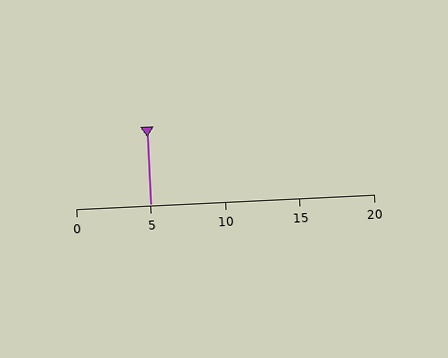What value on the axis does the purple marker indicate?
The marker indicates approximately 5.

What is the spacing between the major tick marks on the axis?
The major ticks are spaced 5 apart.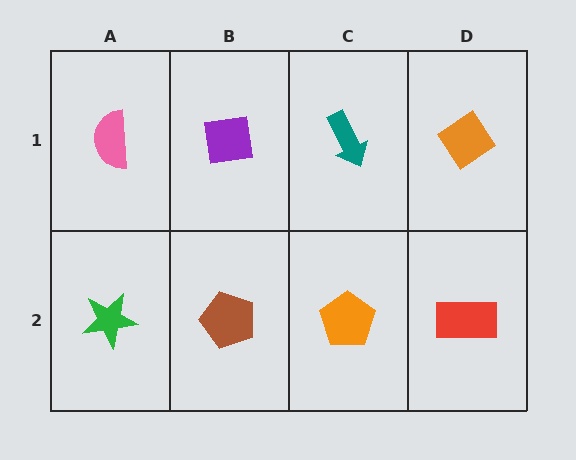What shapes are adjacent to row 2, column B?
A purple square (row 1, column B), a green star (row 2, column A), an orange pentagon (row 2, column C).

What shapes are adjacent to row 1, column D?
A red rectangle (row 2, column D), a teal arrow (row 1, column C).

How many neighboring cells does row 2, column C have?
3.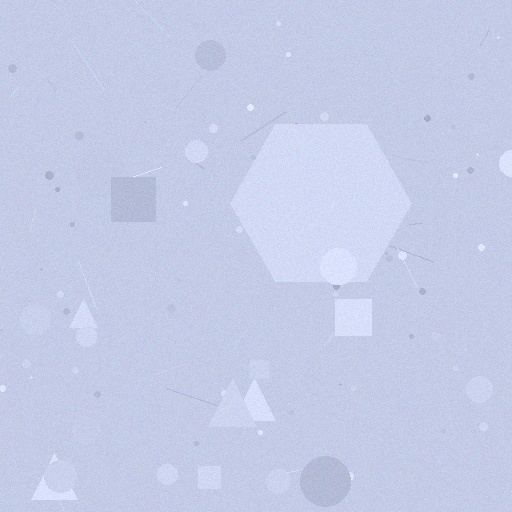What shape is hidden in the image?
A hexagon is hidden in the image.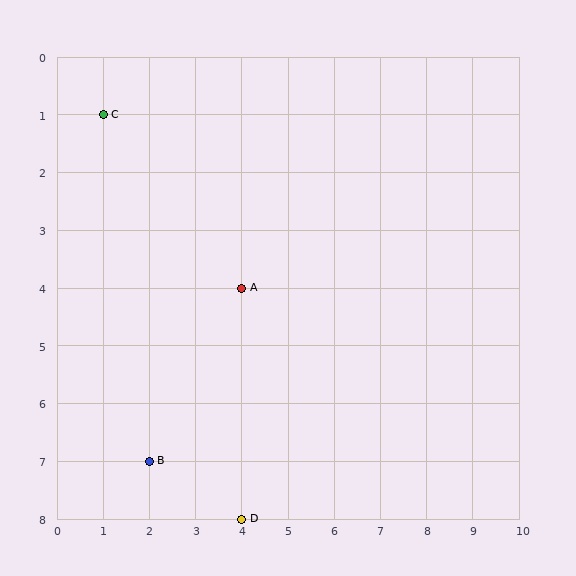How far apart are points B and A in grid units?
Points B and A are 2 columns and 3 rows apart (about 3.6 grid units diagonally).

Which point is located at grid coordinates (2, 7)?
Point B is at (2, 7).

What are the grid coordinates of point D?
Point D is at grid coordinates (4, 8).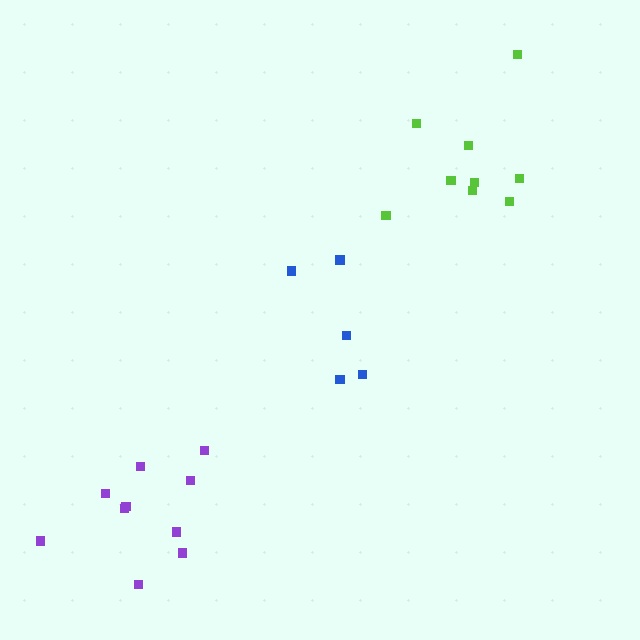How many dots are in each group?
Group 1: 5 dots, Group 2: 9 dots, Group 3: 10 dots (24 total).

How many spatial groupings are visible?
There are 3 spatial groupings.